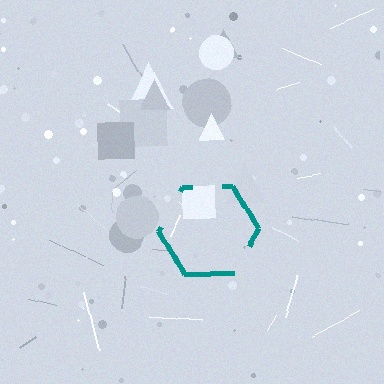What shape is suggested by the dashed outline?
The dashed outline suggests a hexagon.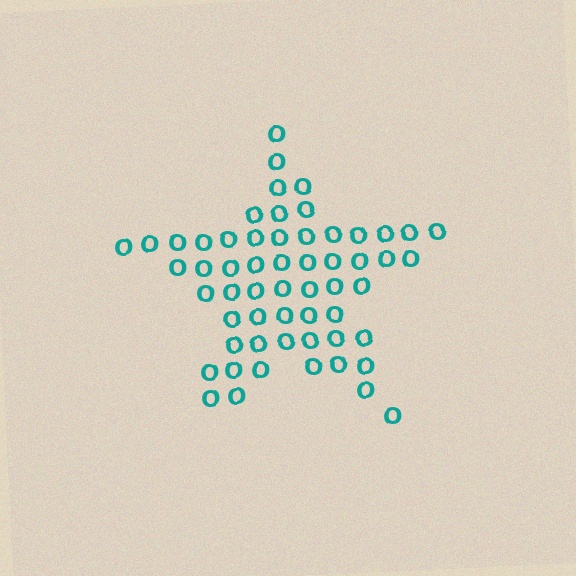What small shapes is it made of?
It is made of small letter O's.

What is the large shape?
The large shape is a star.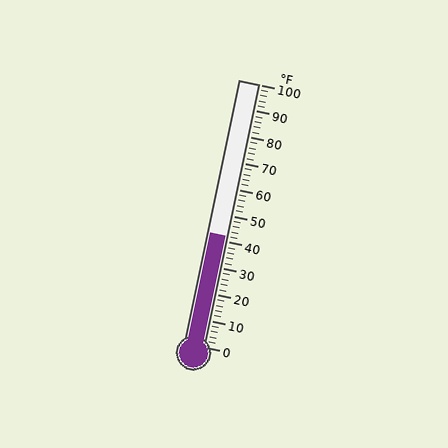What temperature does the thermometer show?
The thermometer shows approximately 42°F.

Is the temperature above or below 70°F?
The temperature is below 70°F.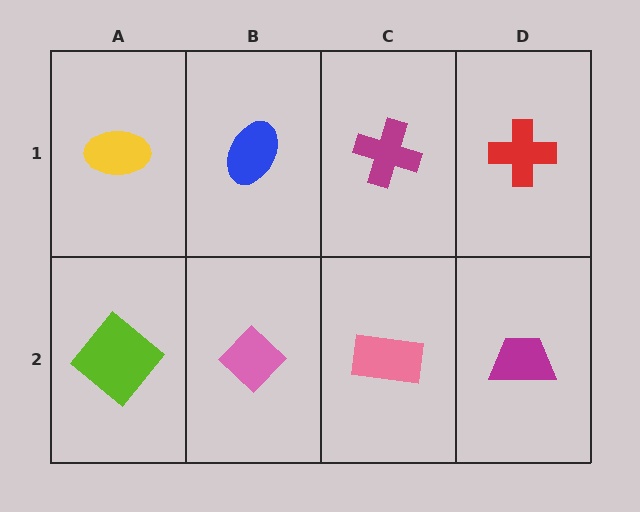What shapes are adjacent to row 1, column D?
A magenta trapezoid (row 2, column D), a magenta cross (row 1, column C).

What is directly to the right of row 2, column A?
A pink diamond.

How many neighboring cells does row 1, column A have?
2.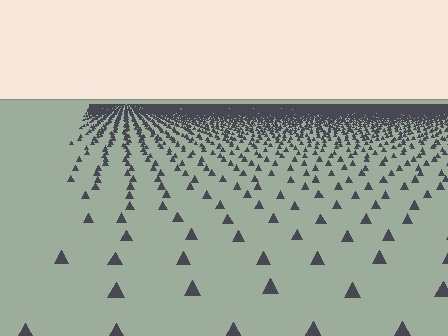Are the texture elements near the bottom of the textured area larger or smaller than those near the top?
Larger. Near the bottom, elements are closer to the viewer and appear at a bigger on-screen size.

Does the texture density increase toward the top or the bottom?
Density increases toward the top.